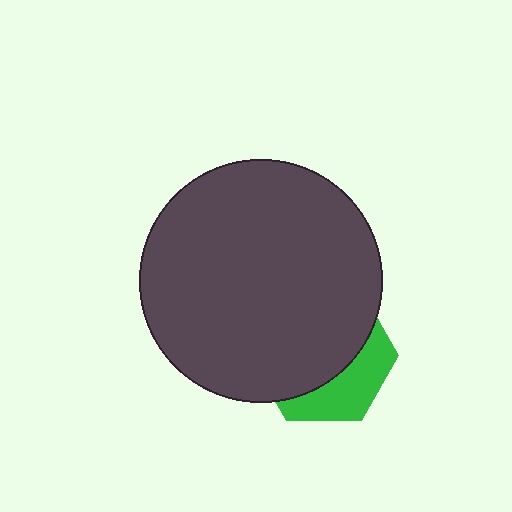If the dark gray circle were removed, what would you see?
You would see the complete green hexagon.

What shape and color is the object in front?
The object in front is a dark gray circle.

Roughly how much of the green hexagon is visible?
A small part of it is visible (roughly 34%).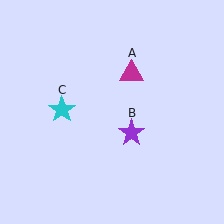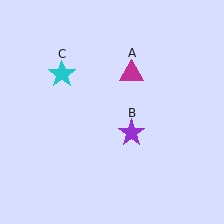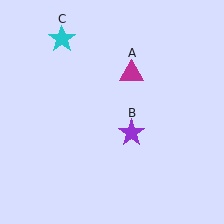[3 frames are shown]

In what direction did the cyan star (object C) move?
The cyan star (object C) moved up.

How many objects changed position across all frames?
1 object changed position: cyan star (object C).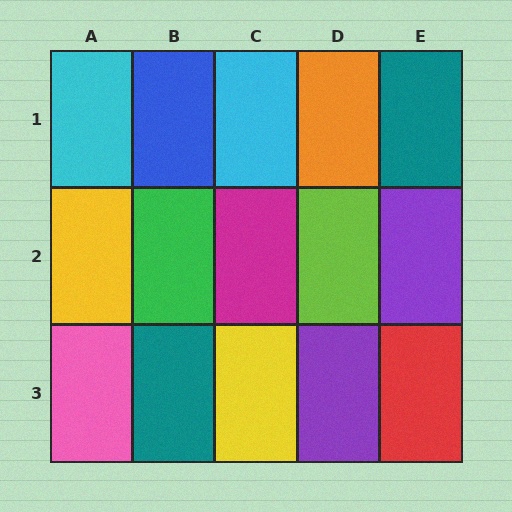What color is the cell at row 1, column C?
Cyan.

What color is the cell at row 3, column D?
Purple.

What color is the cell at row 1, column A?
Cyan.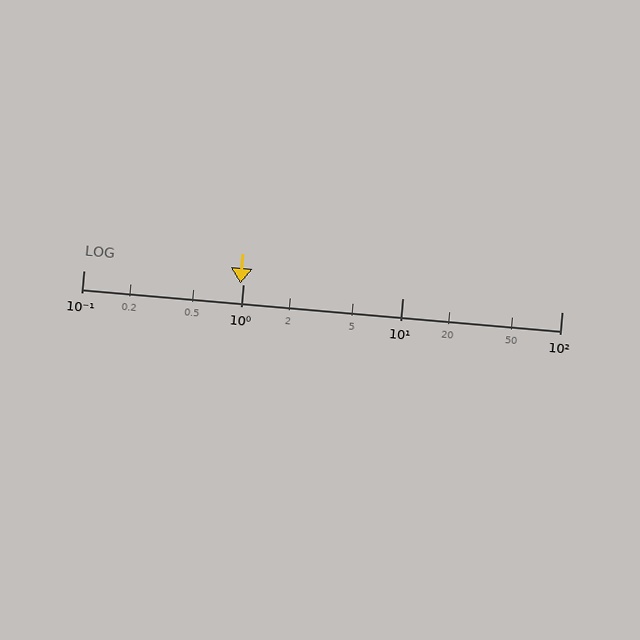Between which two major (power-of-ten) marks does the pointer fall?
The pointer is between 0.1 and 1.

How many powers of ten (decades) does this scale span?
The scale spans 3 decades, from 0.1 to 100.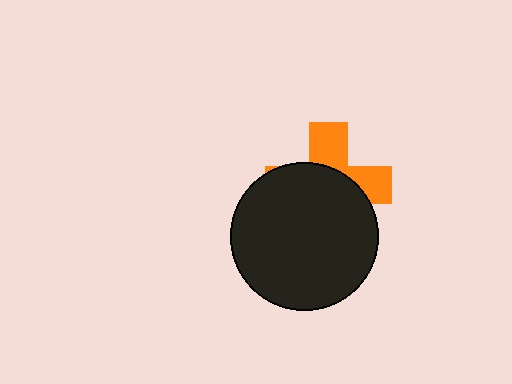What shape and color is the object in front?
The object in front is a black circle.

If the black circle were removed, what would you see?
You would see the complete orange cross.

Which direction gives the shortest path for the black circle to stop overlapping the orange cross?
Moving down gives the shortest separation.